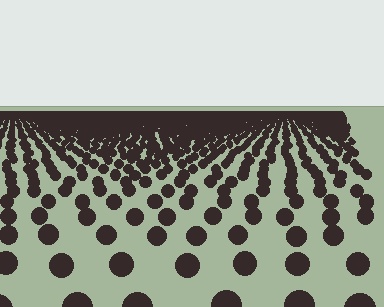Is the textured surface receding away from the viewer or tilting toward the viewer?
The surface is receding away from the viewer. Texture elements get smaller and denser toward the top.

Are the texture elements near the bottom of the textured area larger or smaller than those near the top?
Larger. Near the bottom, elements are closer to the viewer and appear at a bigger on-screen size.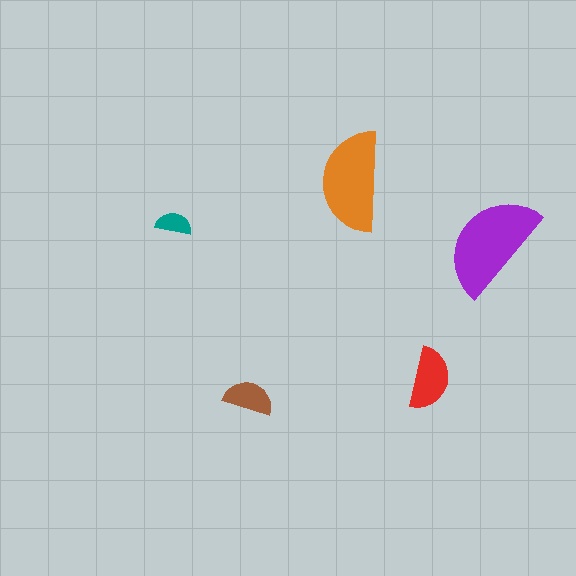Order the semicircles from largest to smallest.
the purple one, the orange one, the red one, the brown one, the teal one.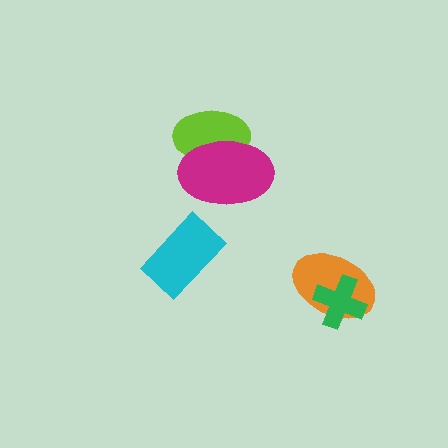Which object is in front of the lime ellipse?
The magenta ellipse is in front of the lime ellipse.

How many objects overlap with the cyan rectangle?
0 objects overlap with the cyan rectangle.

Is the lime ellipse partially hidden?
Yes, it is partially covered by another shape.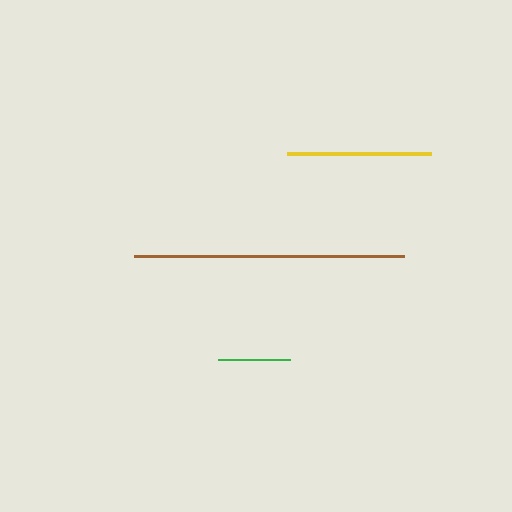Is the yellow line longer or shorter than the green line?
The yellow line is longer than the green line.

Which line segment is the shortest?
The green line is the shortest at approximately 71 pixels.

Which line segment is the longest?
The brown line is the longest at approximately 271 pixels.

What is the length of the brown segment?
The brown segment is approximately 271 pixels long.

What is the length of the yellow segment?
The yellow segment is approximately 144 pixels long.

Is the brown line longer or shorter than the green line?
The brown line is longer than the green line.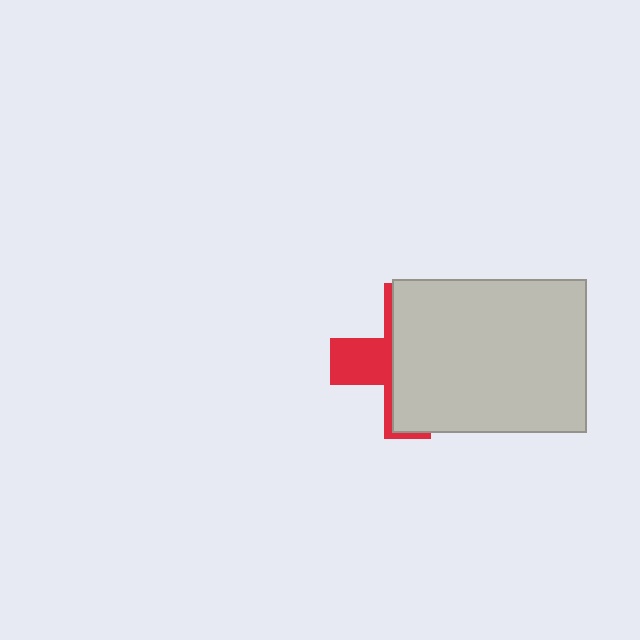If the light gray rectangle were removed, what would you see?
You would see the complete red cross.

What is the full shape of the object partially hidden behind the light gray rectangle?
The partially hidden object is a red cross.